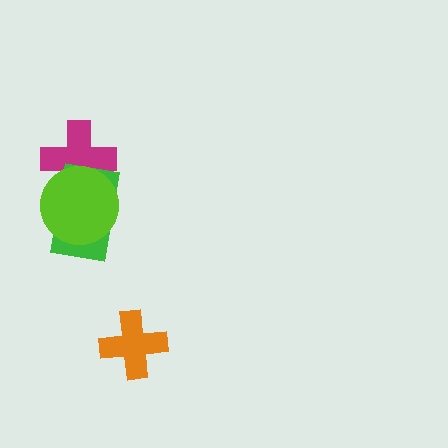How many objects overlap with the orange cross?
0 objects overlap with the orange cross.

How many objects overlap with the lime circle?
2 objects overlap with the lime circle.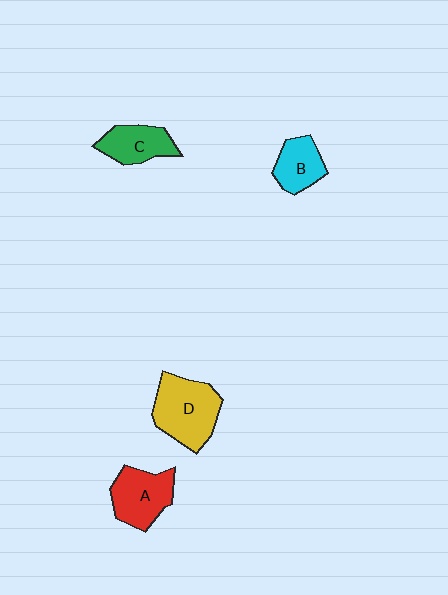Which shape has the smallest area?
Shape B (cyan).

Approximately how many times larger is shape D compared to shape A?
Approximately 1.3 times.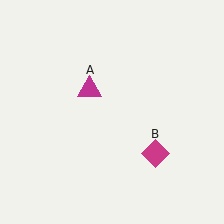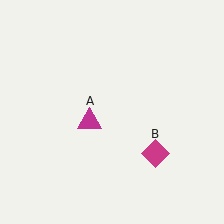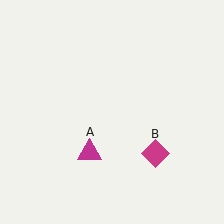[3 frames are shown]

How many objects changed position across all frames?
1 object changed position: magenta triangle (object A).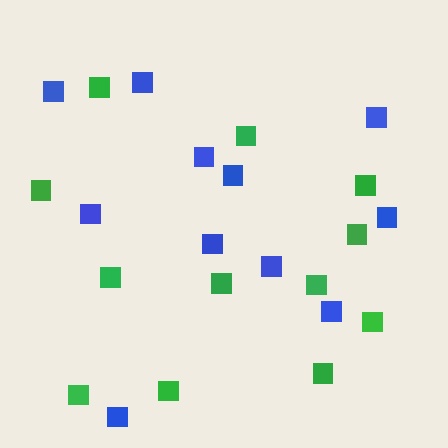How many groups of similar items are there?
There are 2 groups: one group of green squares (12) and one group of blue squares (11).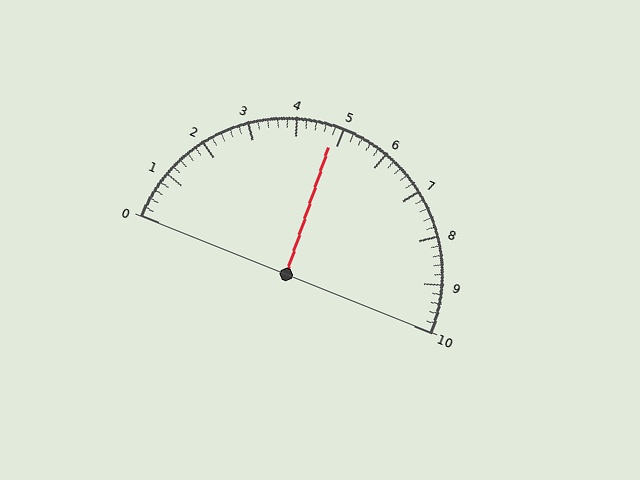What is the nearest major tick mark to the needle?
The nearest major tick mark is 5.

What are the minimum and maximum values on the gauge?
The gauge ranges from 0 to 10.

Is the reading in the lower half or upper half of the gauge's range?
The reading is in the lower half of the range (0 to 10).